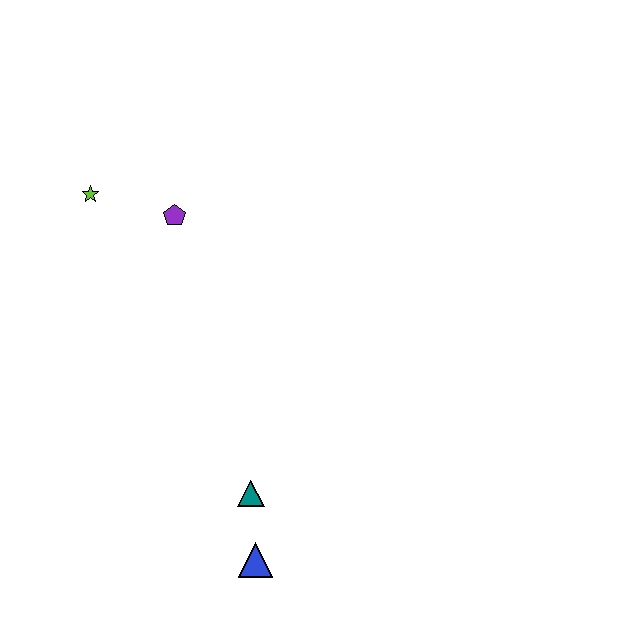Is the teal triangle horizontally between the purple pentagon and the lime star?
No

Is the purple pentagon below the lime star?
Yes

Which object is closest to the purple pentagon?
The lime star is closest to the purple pentagon.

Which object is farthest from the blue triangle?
The lime star is farthest from the blue triangle.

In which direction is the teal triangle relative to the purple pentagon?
The teal triangle is below the purple pentagon.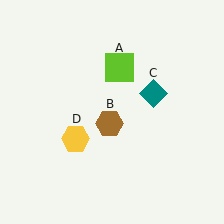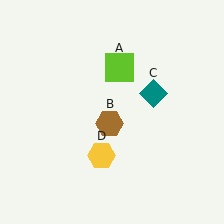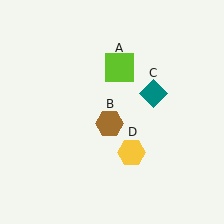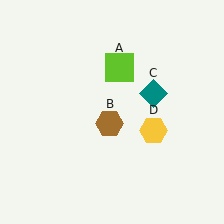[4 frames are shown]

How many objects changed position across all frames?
1 object changed position: yellow hexagon (object D).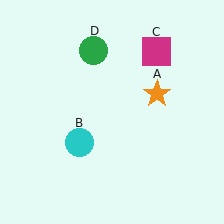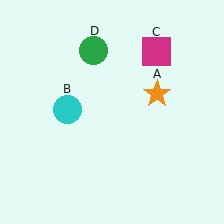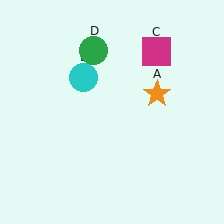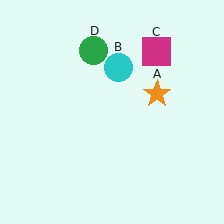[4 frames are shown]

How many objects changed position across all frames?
1 object changed position: cyan circle (object B).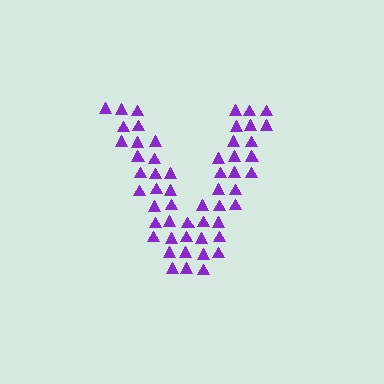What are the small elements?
The small elements are triangles.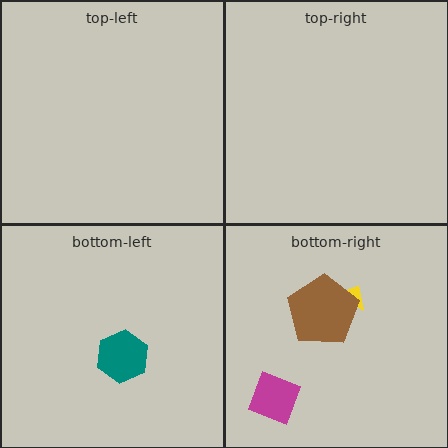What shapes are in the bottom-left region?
The teal hexagon.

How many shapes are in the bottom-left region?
1.